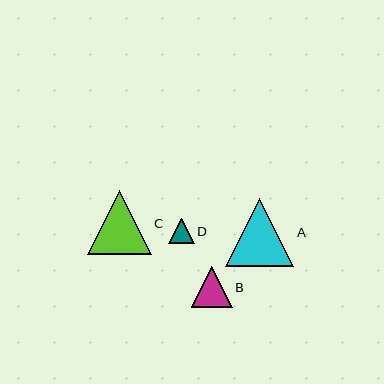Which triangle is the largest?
Triangle A is the largest with a size of approximately 68 pixels.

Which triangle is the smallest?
Triangle D is the smallest with a size of approximately 25 pixels.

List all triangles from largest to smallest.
From largest to smallest: A, C, B, D.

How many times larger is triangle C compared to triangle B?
Triangle C is approximately 1.5 times the size of triangle B.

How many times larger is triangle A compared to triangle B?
Triangle A is approximately 1.6 times the size of triangle B.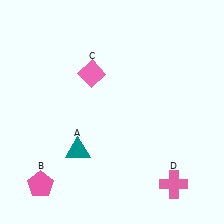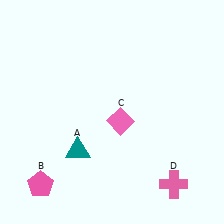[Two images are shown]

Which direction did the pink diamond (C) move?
The pink diamond (C) moved down.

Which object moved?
The pink diamond (C) moved down.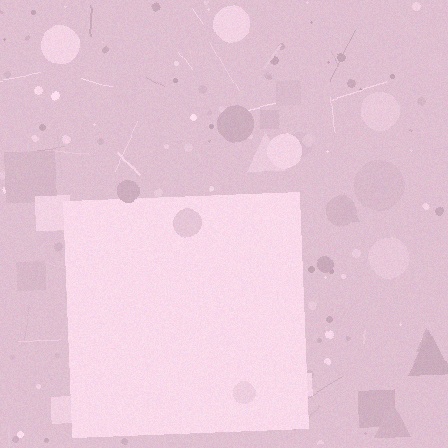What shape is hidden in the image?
A square is hidden in the image.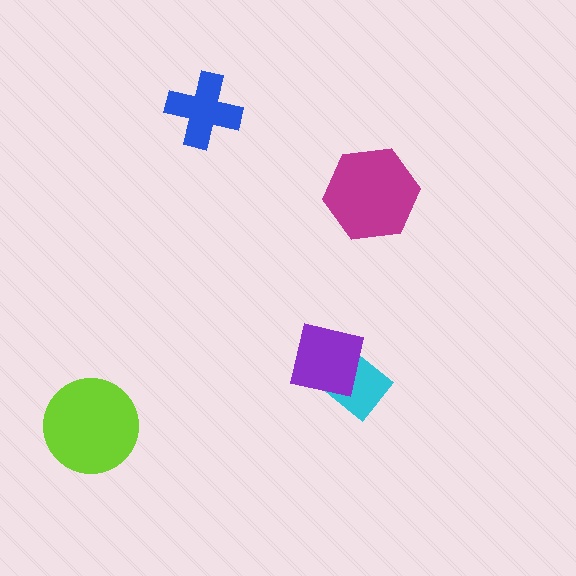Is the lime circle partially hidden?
No, no other shape covers it.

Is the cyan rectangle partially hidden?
Yes, it is partially covered by another shape.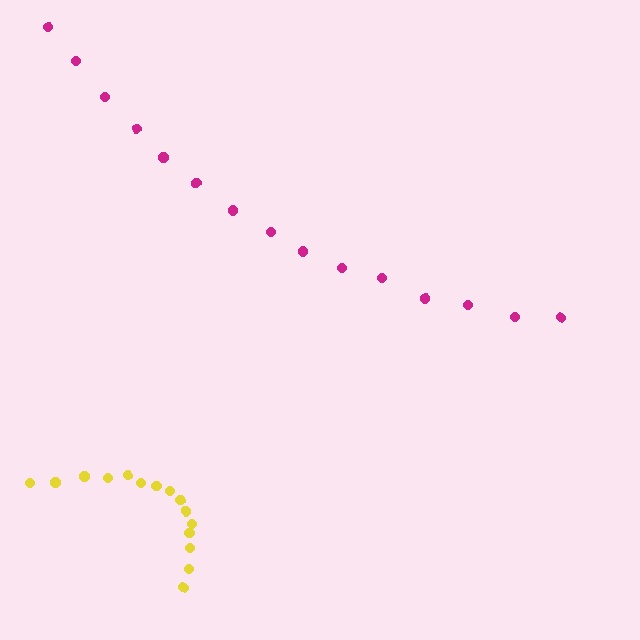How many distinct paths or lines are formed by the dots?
There are 2 distinct paths.